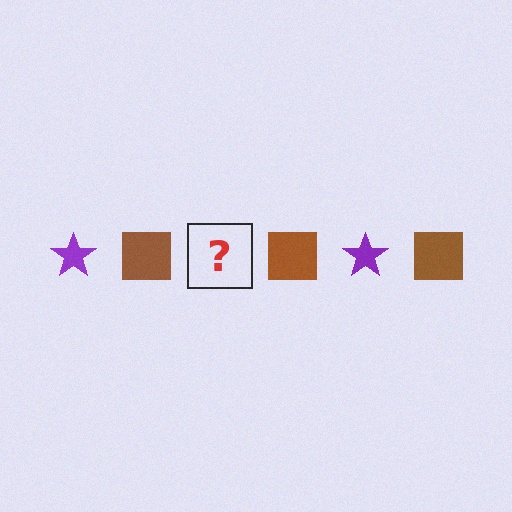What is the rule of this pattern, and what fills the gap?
The rule is that the pattern alternates between purple star and brown square. The gap should be filled with a purple star.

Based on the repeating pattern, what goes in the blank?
The blank should be a purple star.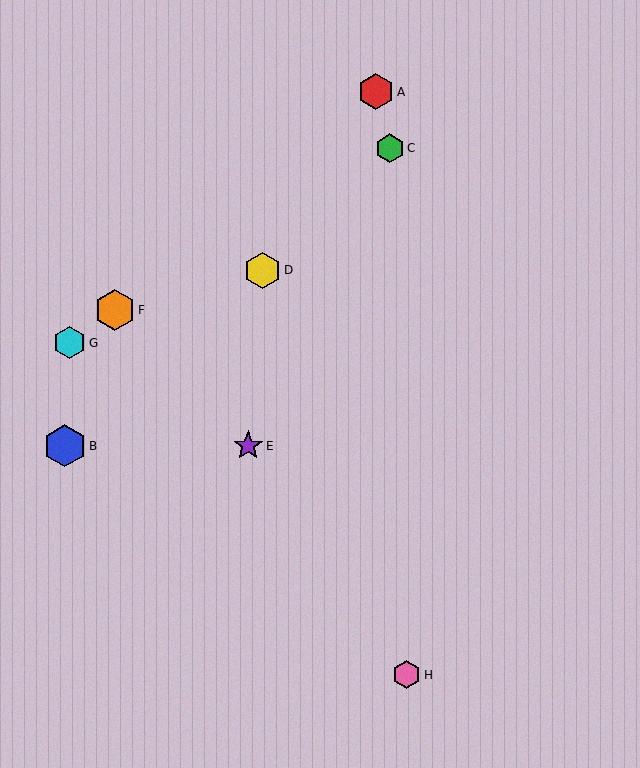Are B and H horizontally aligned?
No, B is at y≈446 and H is at y≈675.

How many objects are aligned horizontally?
2 objects (B, E) are aligned horizontally.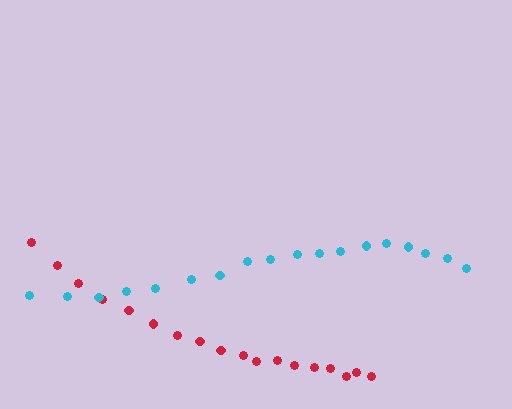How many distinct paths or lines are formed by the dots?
There are 2 distinct paths.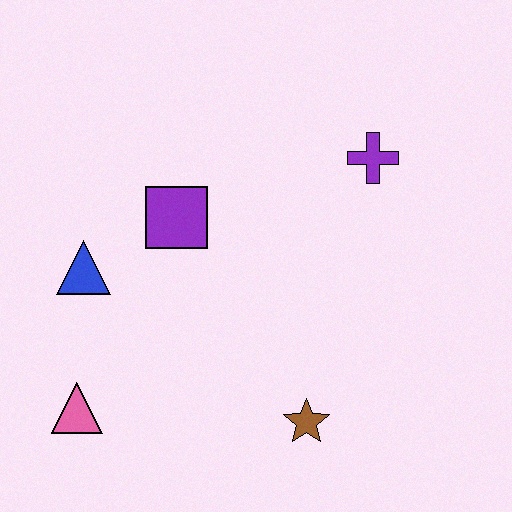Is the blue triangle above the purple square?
No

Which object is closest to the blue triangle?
The purple square is closest to the blue triangle.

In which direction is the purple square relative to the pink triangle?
The purple square is above the pink triangle.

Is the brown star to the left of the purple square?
No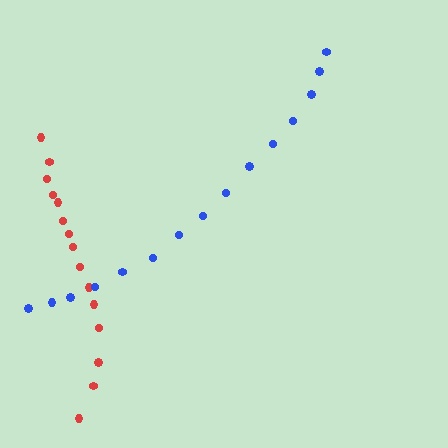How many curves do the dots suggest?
There are 2 distinct paths.